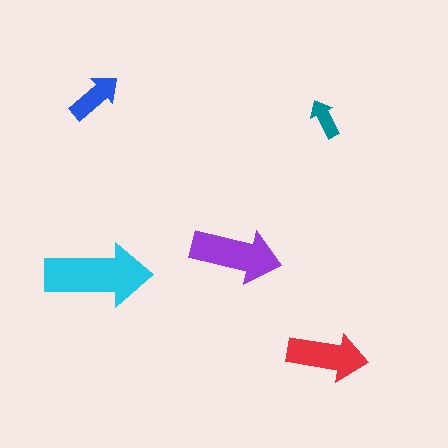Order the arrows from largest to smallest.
the cyan one, the purple one, the red one, the blue one, the teal one.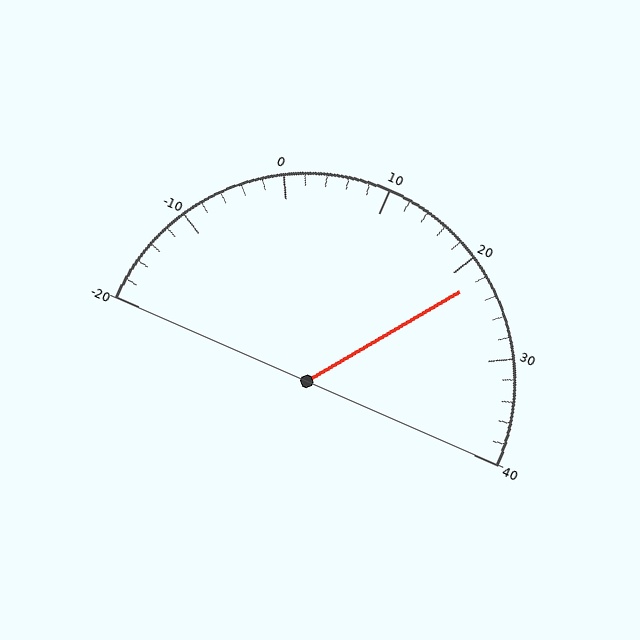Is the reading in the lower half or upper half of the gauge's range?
The reading is in the upper half of the range (-20 to 40).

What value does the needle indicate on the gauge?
The needle indicates approximately 22.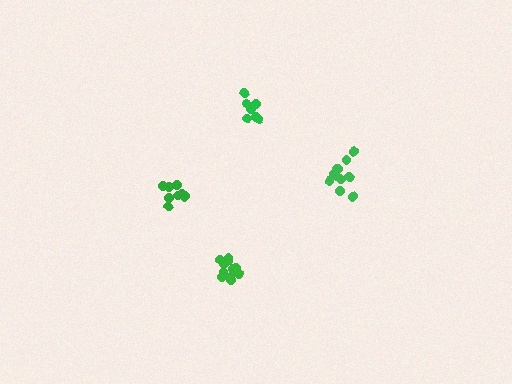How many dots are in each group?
Group 1: 8 dots, Group 2: 11 dots, Group 3: 8 dots, Group 4: 14 dots (41 total).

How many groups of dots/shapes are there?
There are 4 groups.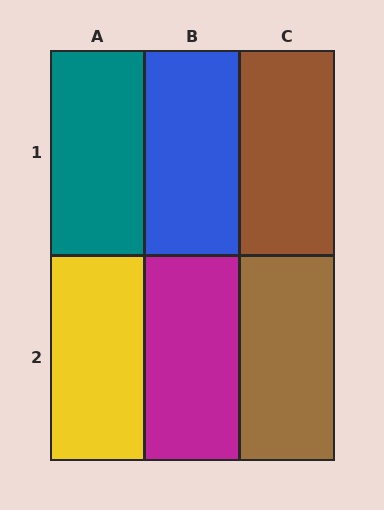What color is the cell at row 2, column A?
Yellow.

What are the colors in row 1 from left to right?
Teal, blue, brown.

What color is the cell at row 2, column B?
Magenta.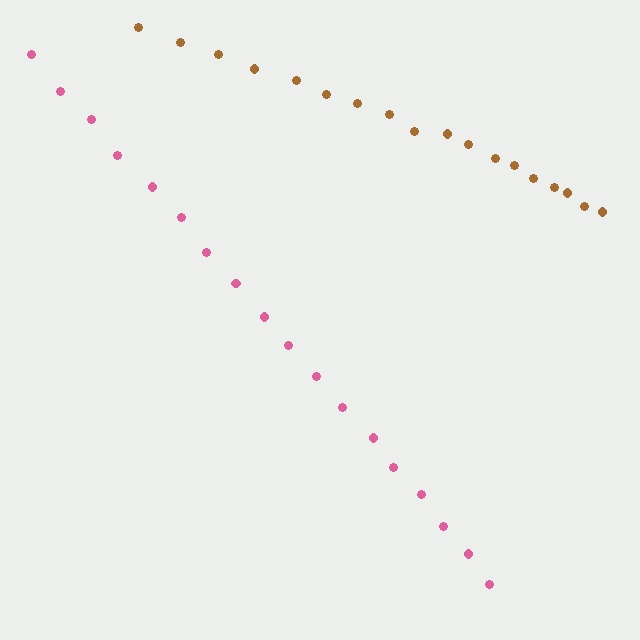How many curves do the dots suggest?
There are 2 distinct paths.